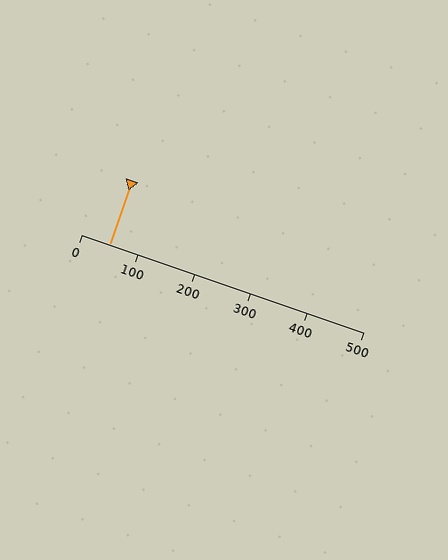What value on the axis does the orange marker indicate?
The marker indicates approximately 50.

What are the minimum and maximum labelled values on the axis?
The axis runs from 0 to 500.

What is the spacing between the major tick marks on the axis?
The major ticks are spaced 100 apart.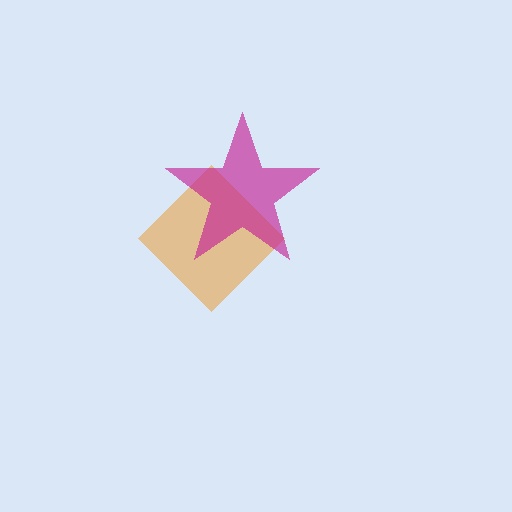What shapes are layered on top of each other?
The layered shapes are: an orange diamond, a magenta star.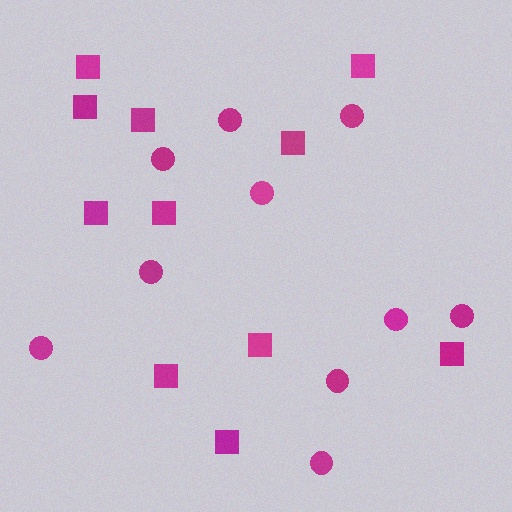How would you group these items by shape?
There are 2 groups: one group of squares (11) and one group of circles (10).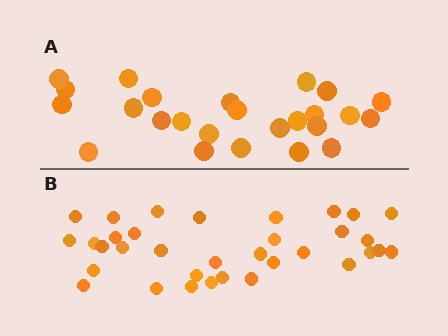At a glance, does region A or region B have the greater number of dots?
Region B (the bottom region) has more dots.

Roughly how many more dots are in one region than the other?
Region B has roughly 8 or so more dots than region A.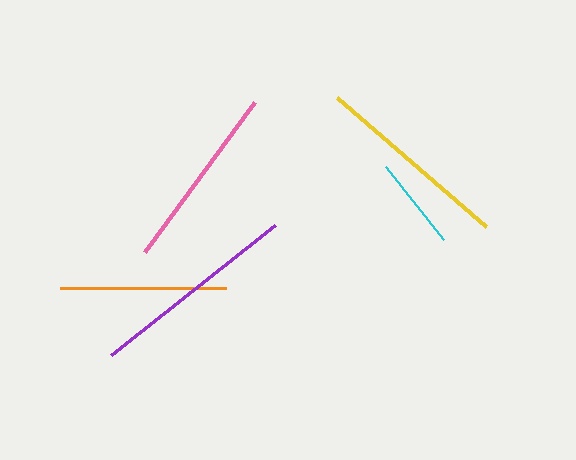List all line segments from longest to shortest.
From longest to shortest: purple, yellow, pink, orange, cyan.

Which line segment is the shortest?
The cyan line is the shortest at approximately 93 pixels.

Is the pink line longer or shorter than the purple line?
The purple line is longer than the pink line.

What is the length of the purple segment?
The purple segment is approximately 210 pixels long.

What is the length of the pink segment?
The pink segment is approximately 186 pixels long.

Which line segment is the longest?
The purple line is the longest at approximately 210 pixels.